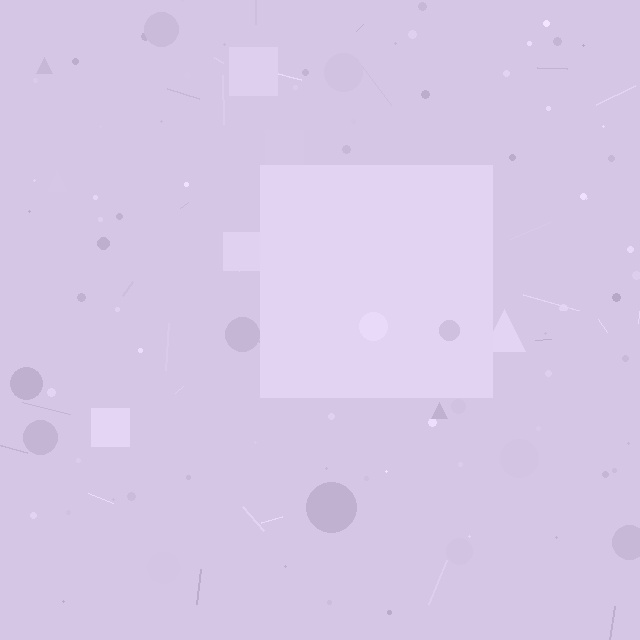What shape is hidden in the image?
A square is hidden in the image.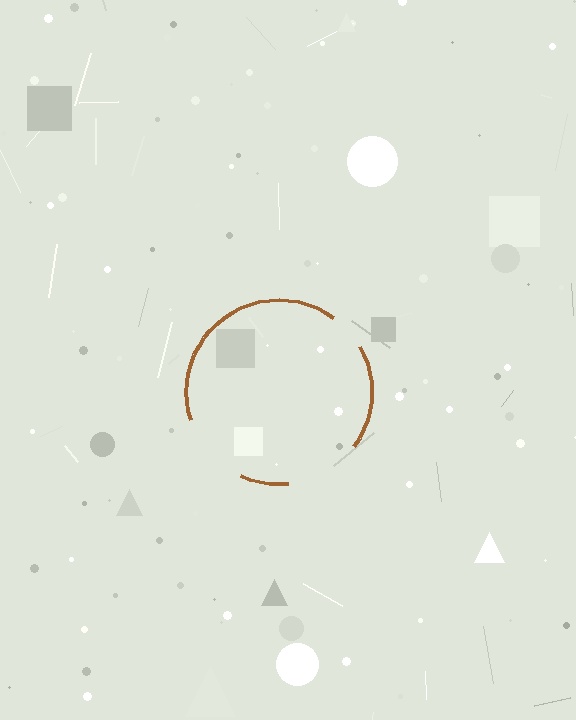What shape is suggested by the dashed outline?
The dashed outline suggests a circle.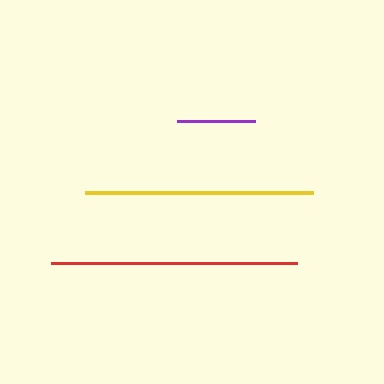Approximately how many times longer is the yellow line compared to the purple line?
The yellow line is approximately 2.9 times the length of the purple line.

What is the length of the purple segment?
The purple segment is approximately 78 pixels long.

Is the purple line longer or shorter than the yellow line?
The yellow line is longer than the purple line.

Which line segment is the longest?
The red line is the longest at approximately 246 pixels.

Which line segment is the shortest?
The purple line is the shortest at approximately 78 pixels.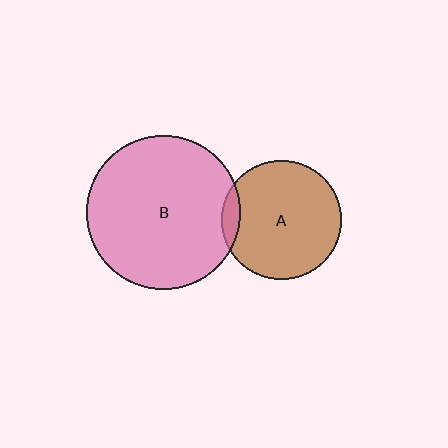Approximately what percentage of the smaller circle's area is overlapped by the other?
Approximately 10%.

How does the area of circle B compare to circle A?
Approximately 1.7 times.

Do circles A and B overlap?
Yes.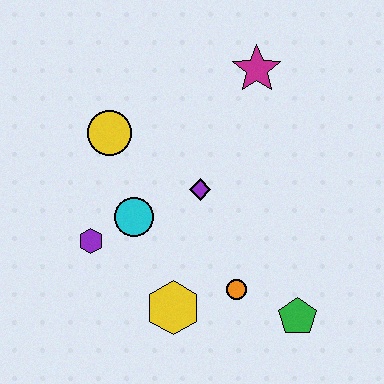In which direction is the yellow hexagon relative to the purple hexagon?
The yellow hexagon is to the right of the purple hexagon.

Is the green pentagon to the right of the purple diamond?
Yes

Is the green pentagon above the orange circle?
No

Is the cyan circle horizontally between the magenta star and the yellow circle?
Yes